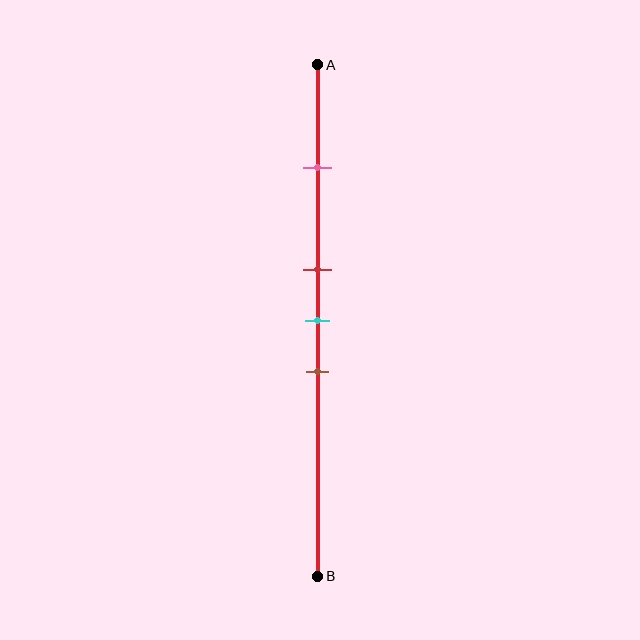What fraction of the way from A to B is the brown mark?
The brown mark is approximately 60% (0.6) of the way from A to B.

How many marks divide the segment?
There are 4 marks dividing the segment.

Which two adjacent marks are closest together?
The red and cyan marks are the closest adjacent pair.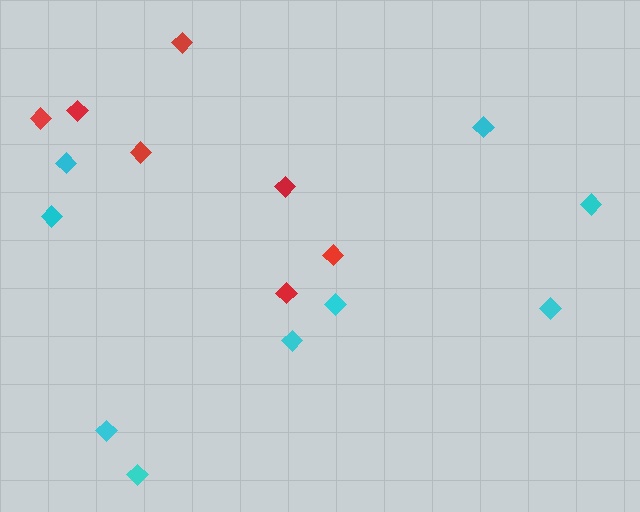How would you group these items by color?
There are 2 groups: one group of red diamonds (7) and one group of cyan diamonds (9).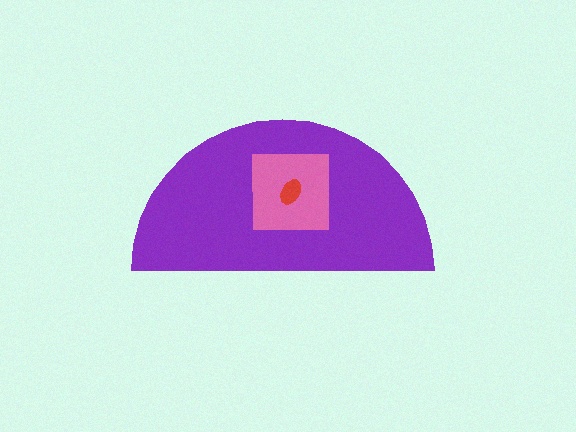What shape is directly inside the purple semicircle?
The pink square.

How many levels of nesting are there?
3.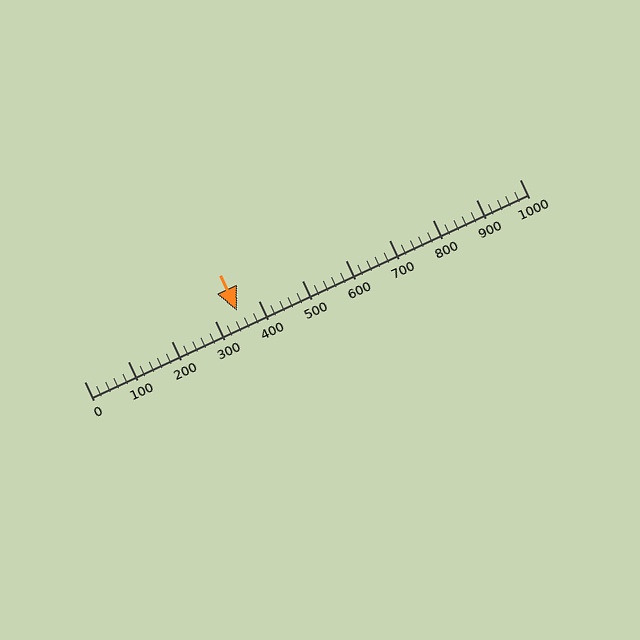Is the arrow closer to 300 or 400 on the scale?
The arrow is closer to 400.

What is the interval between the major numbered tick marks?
The major tick marks are spaced 100 units apart.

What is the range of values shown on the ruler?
The ruler shows values from 0 to 1000.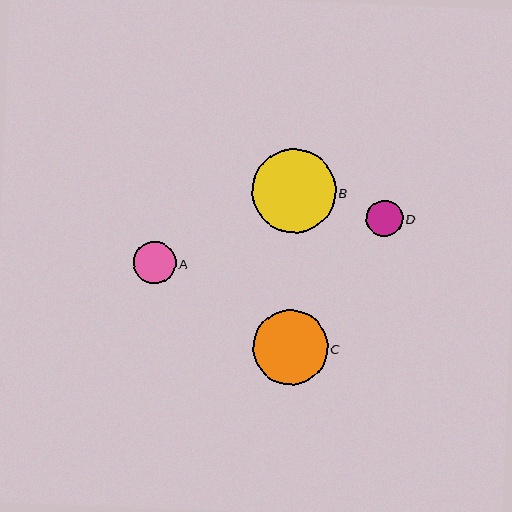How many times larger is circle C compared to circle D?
Circle C is approximately 2.0 times the size of circle D.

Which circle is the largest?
Circle B is the largest with a size of approximately 84 pixels.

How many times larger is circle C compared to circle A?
Circle C is approximately 1.8 times the size of circle A.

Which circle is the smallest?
Circle D is the smallest with a size of approximately 36 pixels.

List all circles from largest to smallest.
From largest to smallest: B, C, A, D.